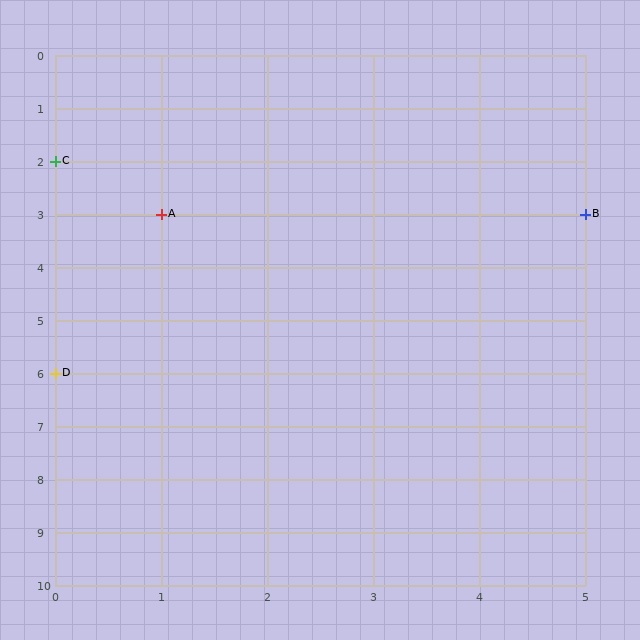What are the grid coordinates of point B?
Point B is at grid coordinates (5, 3).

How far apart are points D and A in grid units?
Points D and A are 1 column and 3 rows apart (about 3.2 grid units diagonally).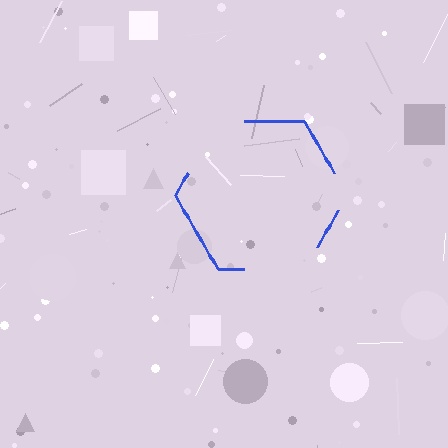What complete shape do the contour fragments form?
The contour fragments form a hexagon.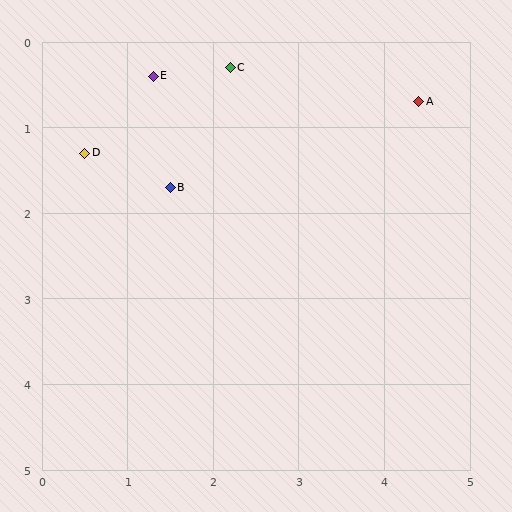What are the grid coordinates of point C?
Point C is at approximately (2.2, 0.3).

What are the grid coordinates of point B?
Point B is at approximately (1.5, 1.7).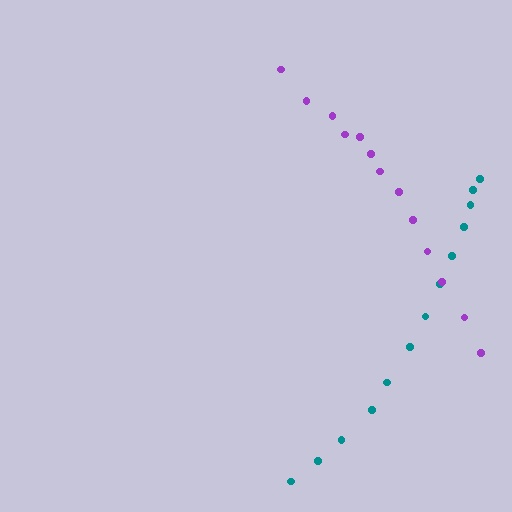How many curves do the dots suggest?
There are 2 distinct paths.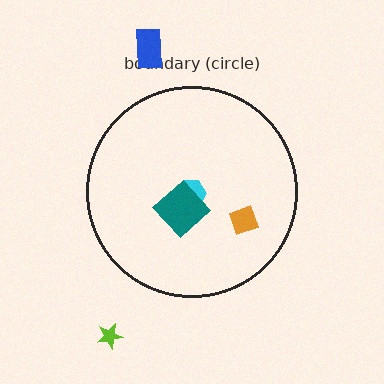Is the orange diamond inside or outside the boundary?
Inside.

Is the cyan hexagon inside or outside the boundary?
Inside.